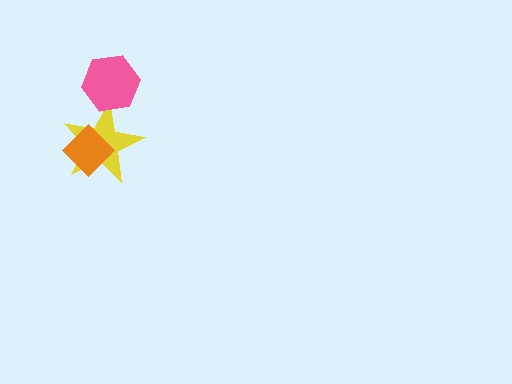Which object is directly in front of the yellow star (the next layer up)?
The orange diamond is directly in front of the yellow star.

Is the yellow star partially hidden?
Yes, it is partially covered by another shape.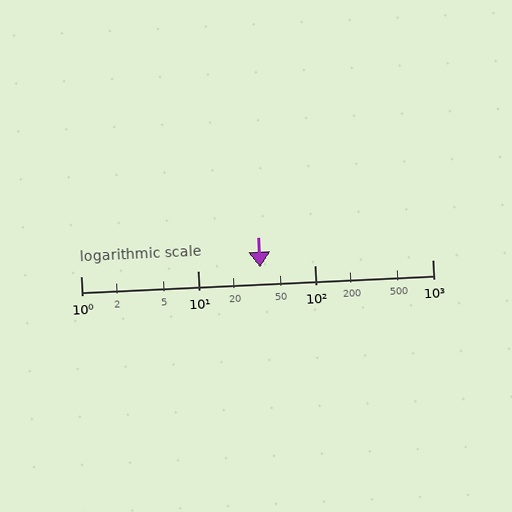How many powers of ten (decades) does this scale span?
The scale spans 3 decades, from 1 to 1000.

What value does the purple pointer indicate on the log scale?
The pointer indicates approximately 34.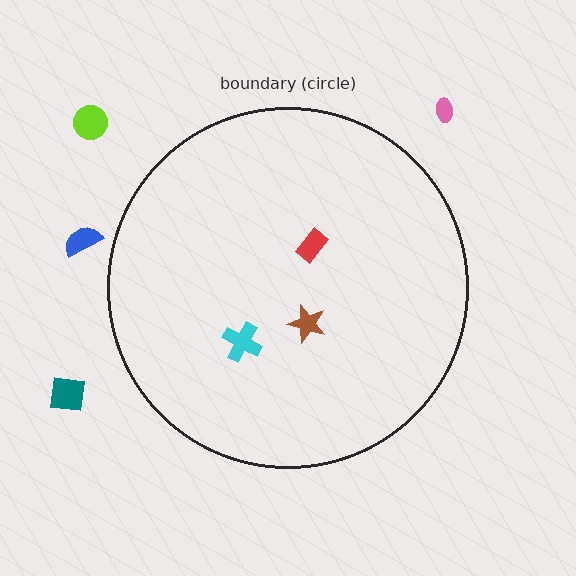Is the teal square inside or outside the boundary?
Outside.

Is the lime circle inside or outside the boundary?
Outside.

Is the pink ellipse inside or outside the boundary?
Outside.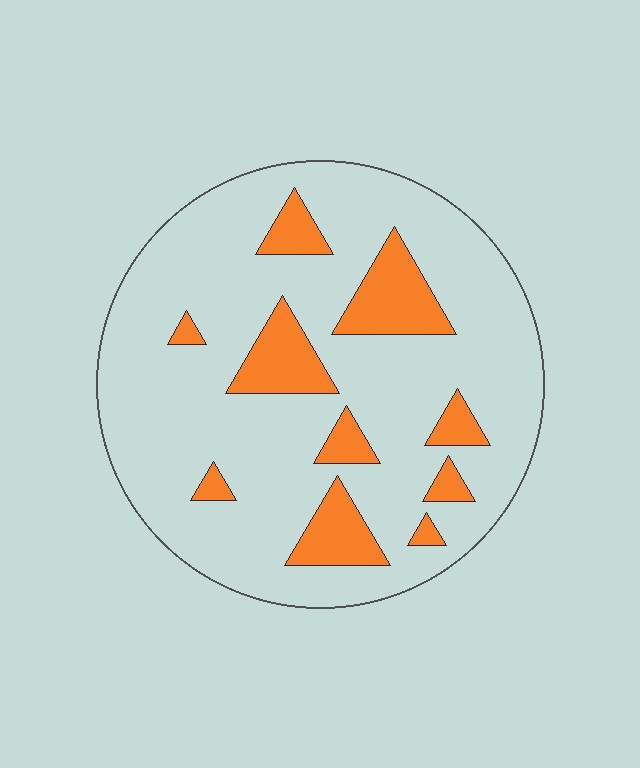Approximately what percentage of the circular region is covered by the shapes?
Approximately 20%.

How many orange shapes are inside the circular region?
10.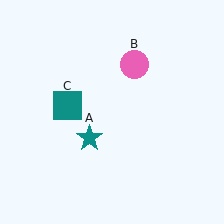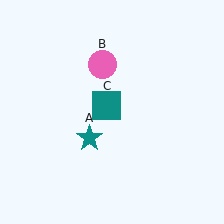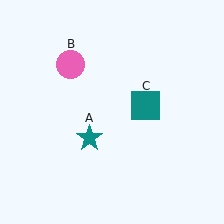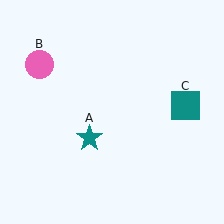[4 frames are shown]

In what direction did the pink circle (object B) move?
The pink circle (object B) moved left.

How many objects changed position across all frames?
2 objects changed position: pink circle (object B), teal square (object C).